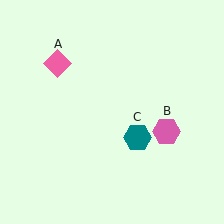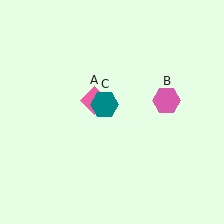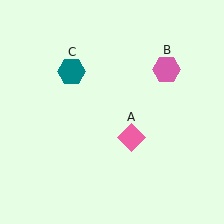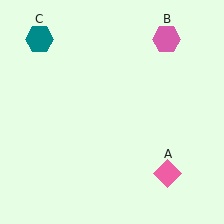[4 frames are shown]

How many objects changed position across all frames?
3 objects changed position: pink diamond (object A), pink hexagon (object B), teal hexagon (object C).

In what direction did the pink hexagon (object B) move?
The pink hexagon (object B) moved up.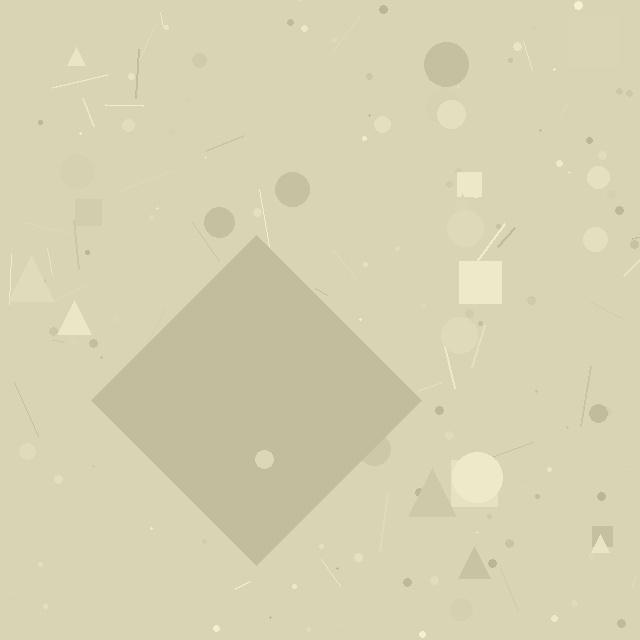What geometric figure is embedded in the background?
A diamond is embedded in the background.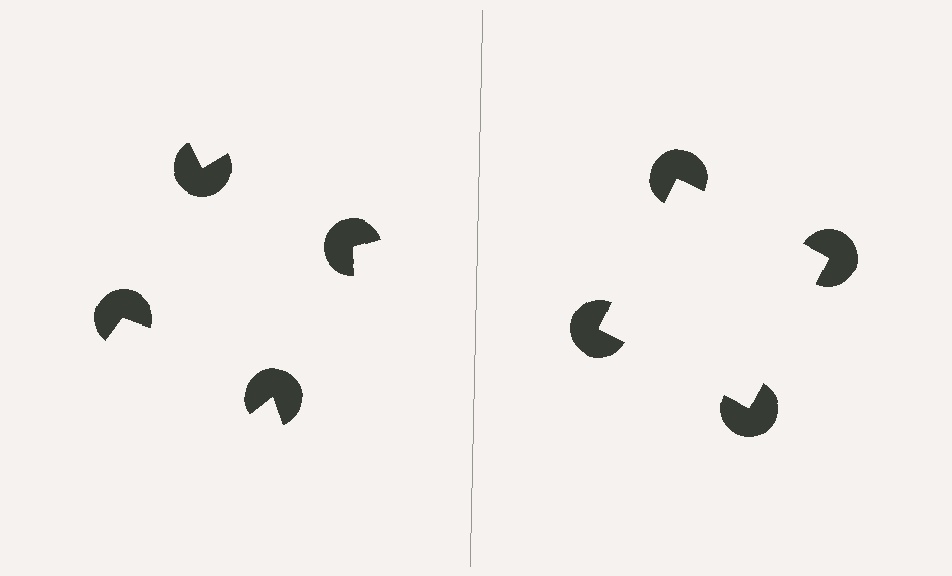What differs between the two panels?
The pac-man discs are positioned identically on both sides; only the wedge orientations differ. On the right they align to a square; on the left they are misaligned.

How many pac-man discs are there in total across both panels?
8 — 4 on each side.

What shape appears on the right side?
An illusory square.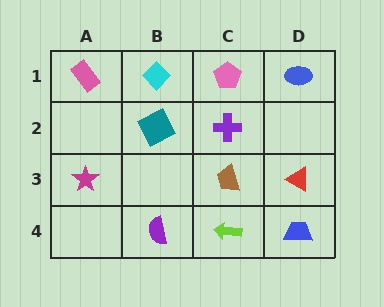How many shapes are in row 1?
4 shapes.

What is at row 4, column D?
A blue trapezoid.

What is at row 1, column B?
A cyan diamond.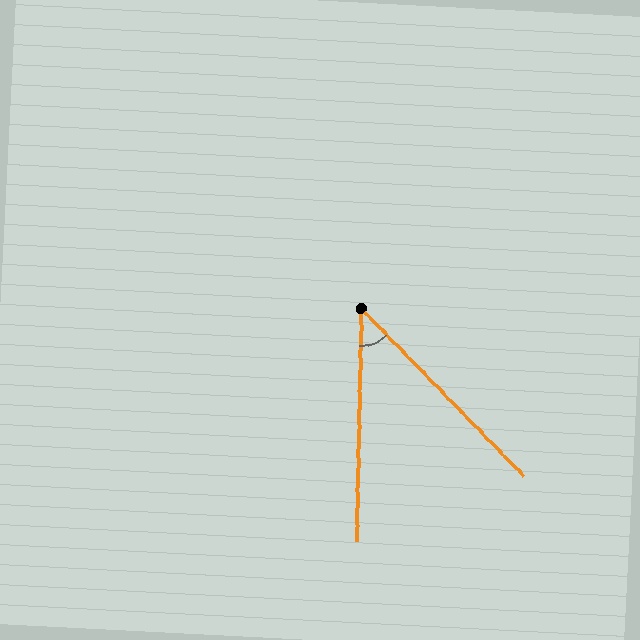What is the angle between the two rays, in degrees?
Approximately 45 degrees.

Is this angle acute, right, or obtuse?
It is acute.